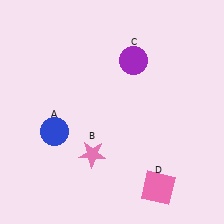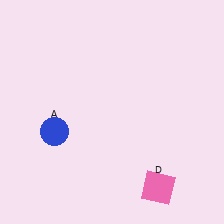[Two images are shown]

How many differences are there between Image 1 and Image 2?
There are 2 differences between the two images.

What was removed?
The purple circle (C), the pink star (B) were removed in Image 2.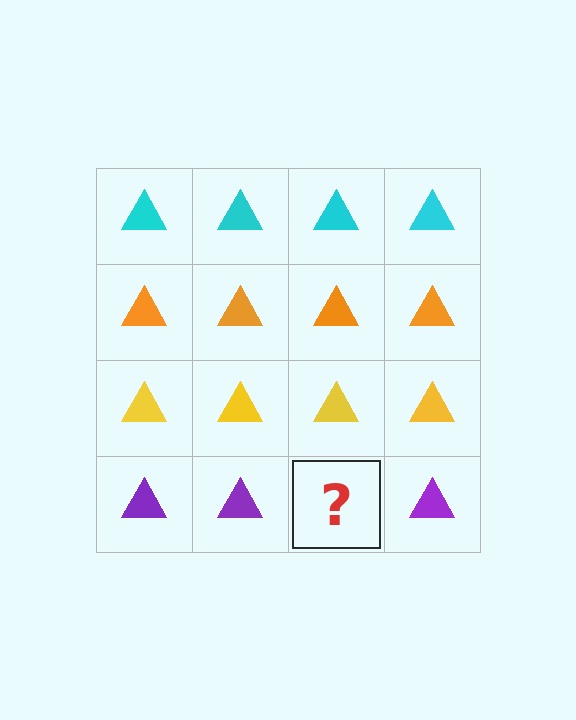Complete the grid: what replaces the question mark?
The question mark should be replaced with a purple triangle.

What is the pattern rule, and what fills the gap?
The rule is that each row has a consistent color. The gap should be filled with a purple triangle.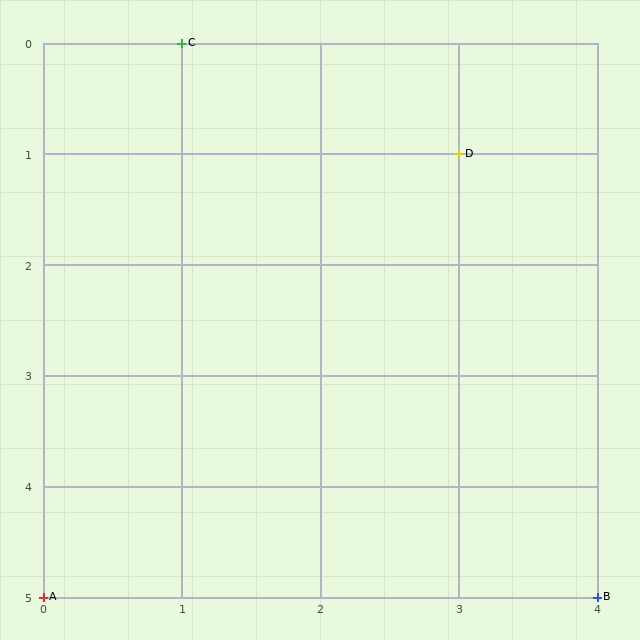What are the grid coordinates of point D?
Point D is at grid coordinates (3, 1).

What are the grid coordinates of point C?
Point C is at grid coordinates (1, 0).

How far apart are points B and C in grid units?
Points B and C are 3 columns and 5 rows apart (about 5.8 grid units diagonally).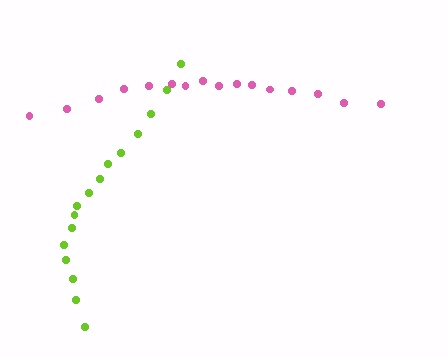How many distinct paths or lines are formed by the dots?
There are 2 distinct paths.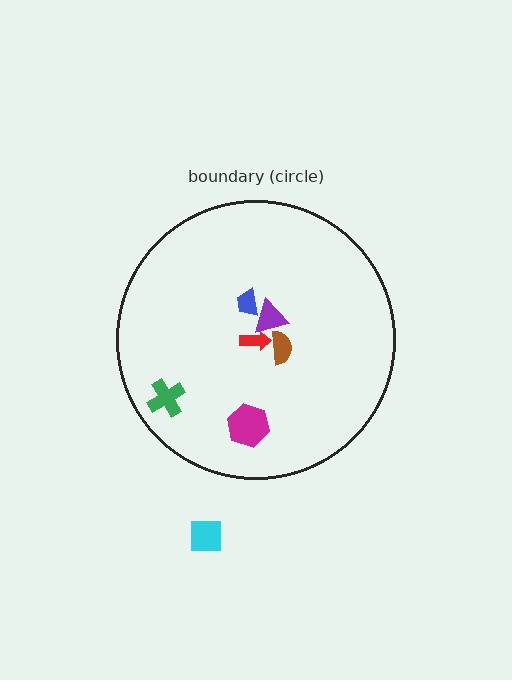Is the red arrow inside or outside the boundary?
Inside.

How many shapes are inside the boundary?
6 inside, 1 outside.